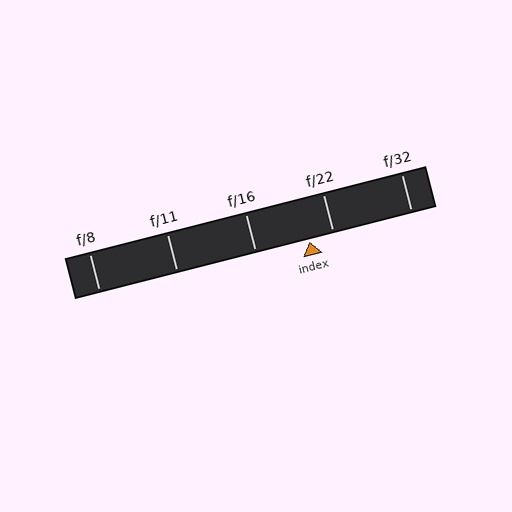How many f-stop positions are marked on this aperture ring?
There are 5 f-stop positions marked.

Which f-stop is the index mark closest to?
The index mark is closest to f/22.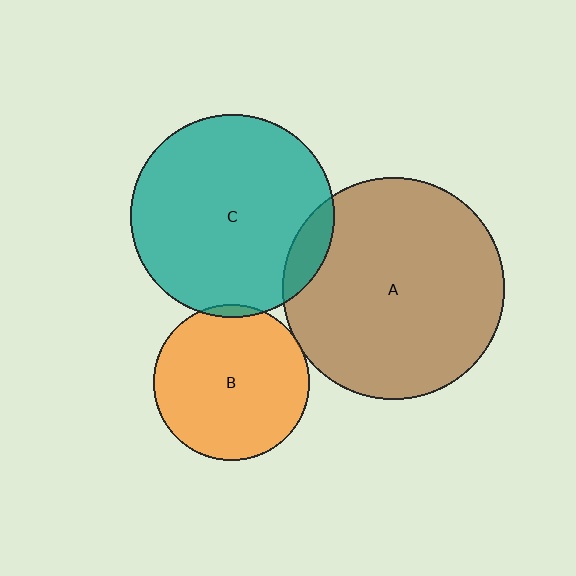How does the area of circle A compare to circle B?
Approximately 2.0 times.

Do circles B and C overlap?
Yes.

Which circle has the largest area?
Circle A (brown).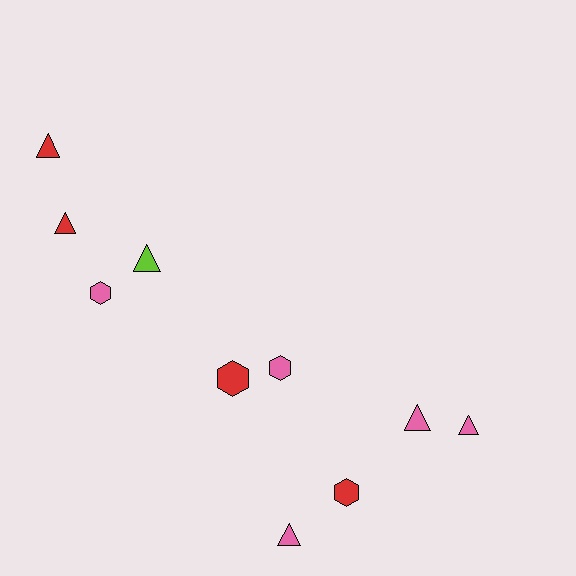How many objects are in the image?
There are 10 objects.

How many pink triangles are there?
There are 3 pink triangles.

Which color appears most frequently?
Pink, with 5 objects.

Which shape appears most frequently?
Triangle, with 6 objects.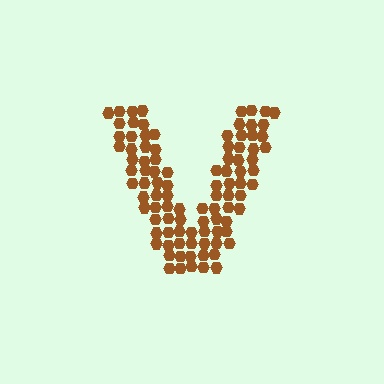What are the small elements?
The small elements are hexagons.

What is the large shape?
The large shape is the letter V.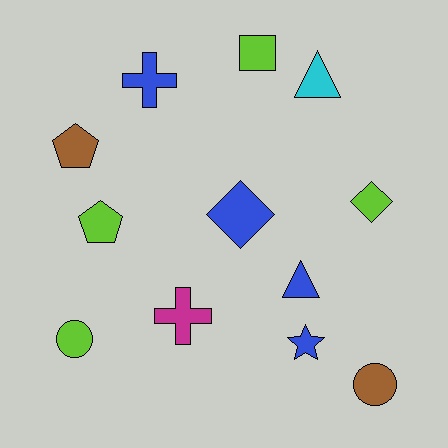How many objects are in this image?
There are 12 objects.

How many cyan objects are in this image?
There is 1 cyan object.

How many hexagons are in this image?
There are no hexagons.